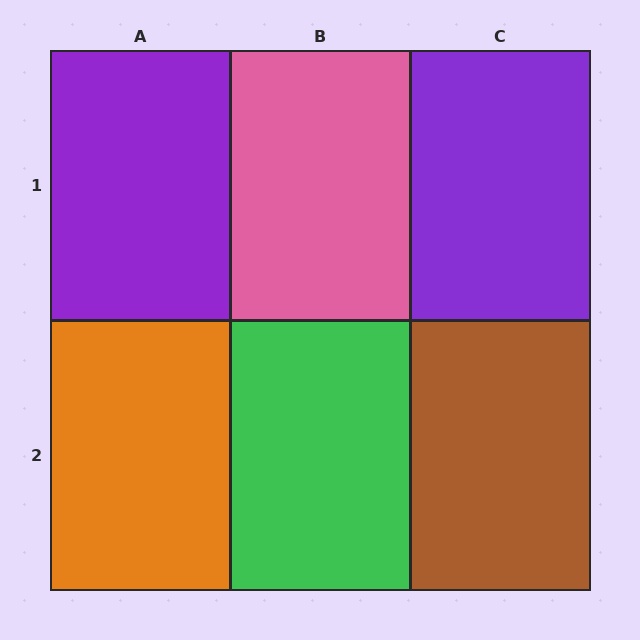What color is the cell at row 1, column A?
Purple.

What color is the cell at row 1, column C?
Purple.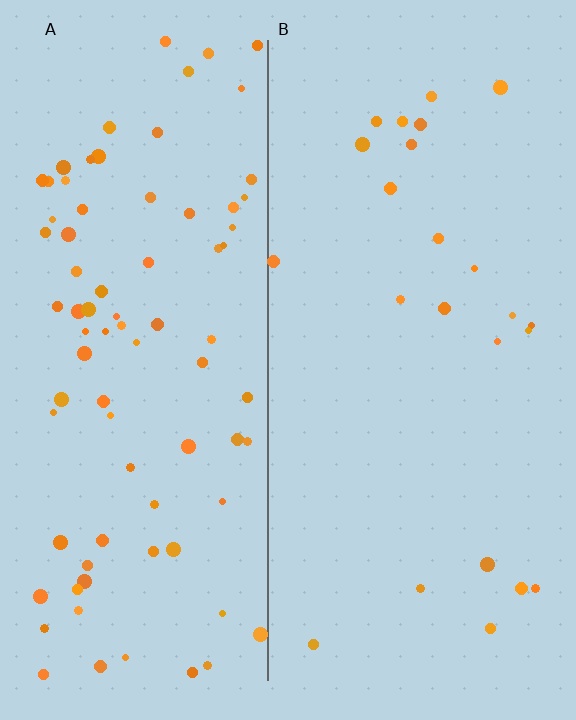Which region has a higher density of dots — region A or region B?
A (the left).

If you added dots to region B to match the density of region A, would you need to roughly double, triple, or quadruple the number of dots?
Approximately triple.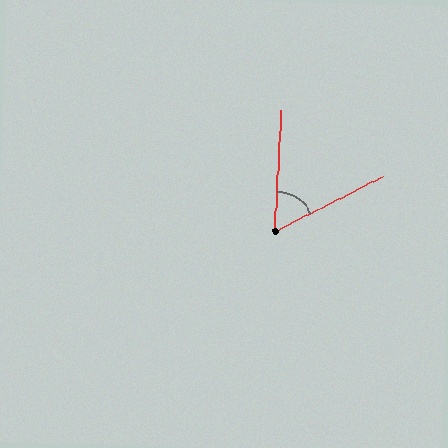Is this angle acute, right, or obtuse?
It is acute.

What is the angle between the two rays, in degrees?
Approximately 60 degrees.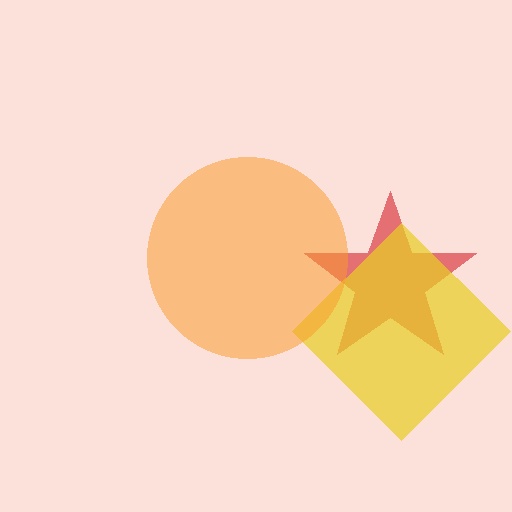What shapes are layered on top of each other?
The layered shapes are: a red star, a yellow diamond, an orange circle.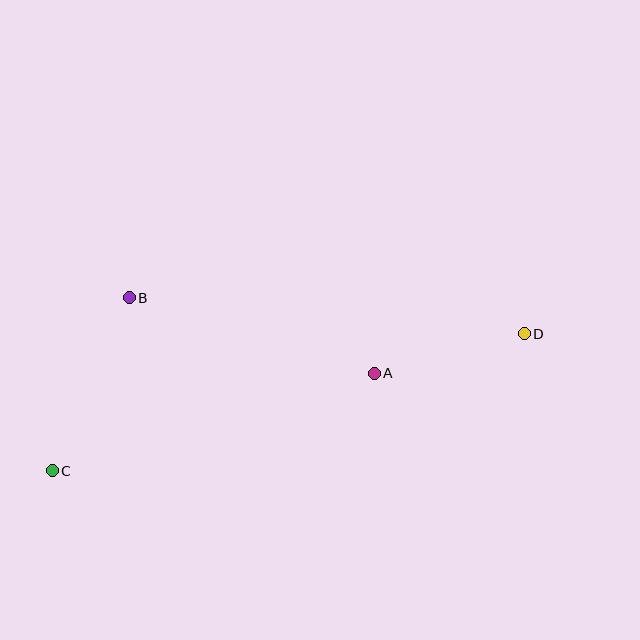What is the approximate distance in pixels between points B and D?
The distance between B and D is approximately 397 pixels.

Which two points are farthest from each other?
Points C and D are farthest from each other.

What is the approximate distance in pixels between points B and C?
The distance between B and C is approximately 189 pixels.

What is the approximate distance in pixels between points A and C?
The distance between A and C is approximately 336 pixels.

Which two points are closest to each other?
Points A and D are closest to each other.